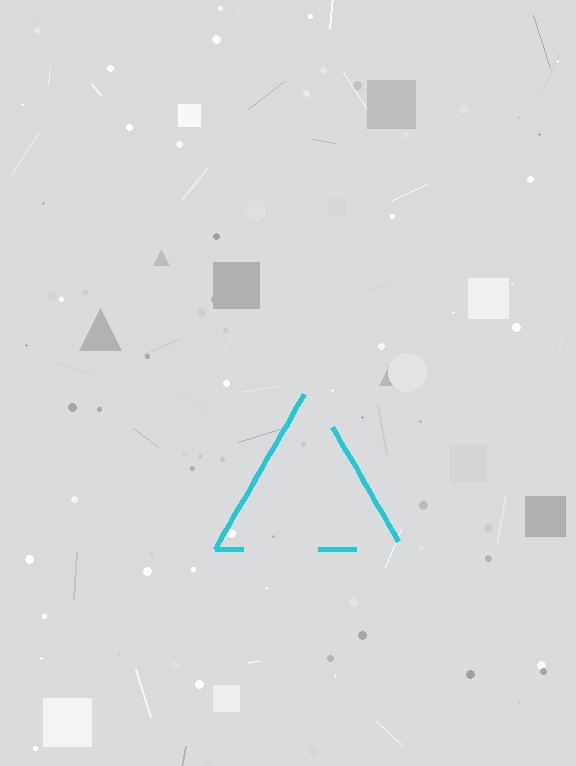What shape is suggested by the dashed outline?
The dashed outline suggests a triangle.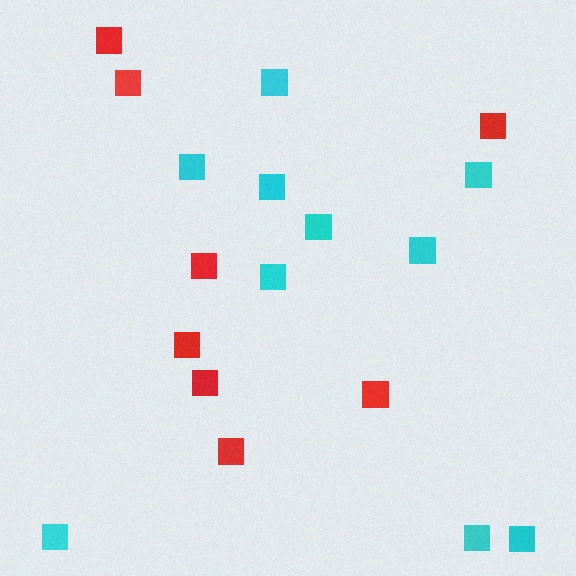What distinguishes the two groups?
There are 2 groups: one group of red squares (8) and one group of cyan squares (10).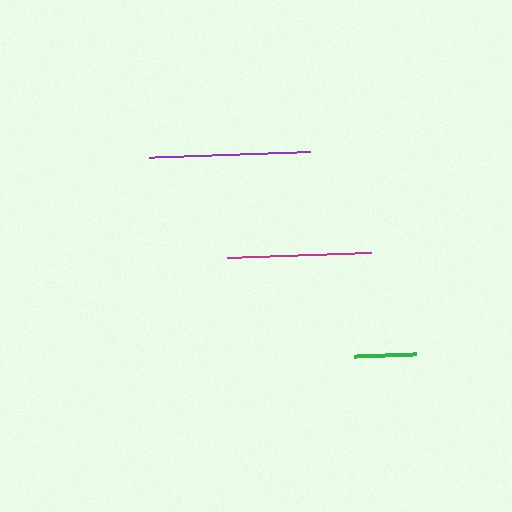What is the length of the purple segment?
The purple segment is approximately 161 pixels long.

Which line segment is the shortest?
The green line is the shortest at approximately 62 pixels.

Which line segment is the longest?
The purple line is the longest at approximately 161 pixels.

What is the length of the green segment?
The green segment is approximately 62 pixels long.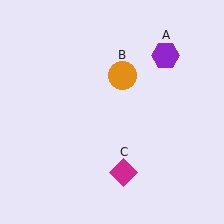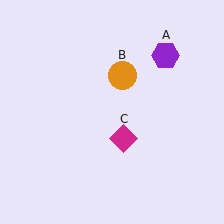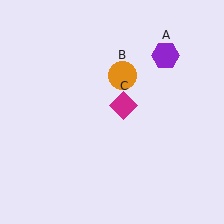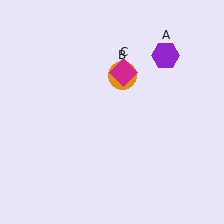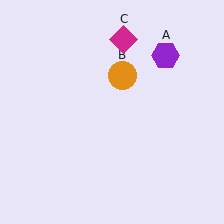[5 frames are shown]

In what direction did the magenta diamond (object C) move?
The magenta diamond (object C) moved up.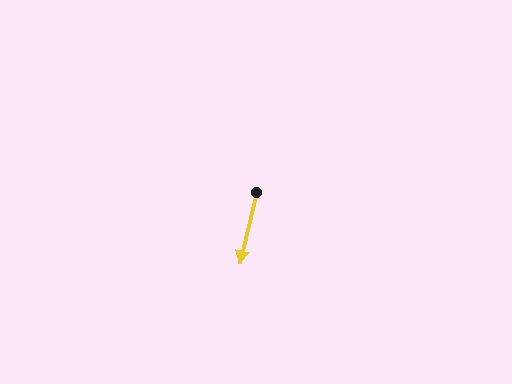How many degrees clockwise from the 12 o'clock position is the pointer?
Approximately 193 degrees.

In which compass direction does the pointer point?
South.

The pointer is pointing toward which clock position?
Roughly 6 o'clock.